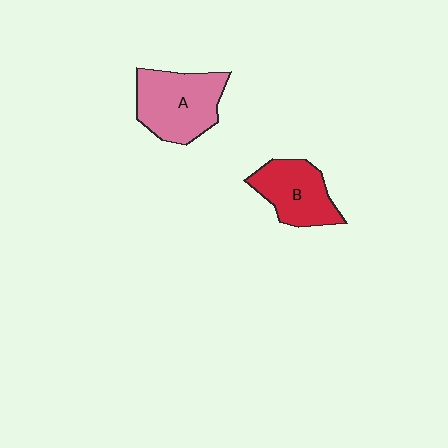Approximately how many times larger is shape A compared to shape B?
Approximately 1.3 times.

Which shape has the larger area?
Shape A (pink).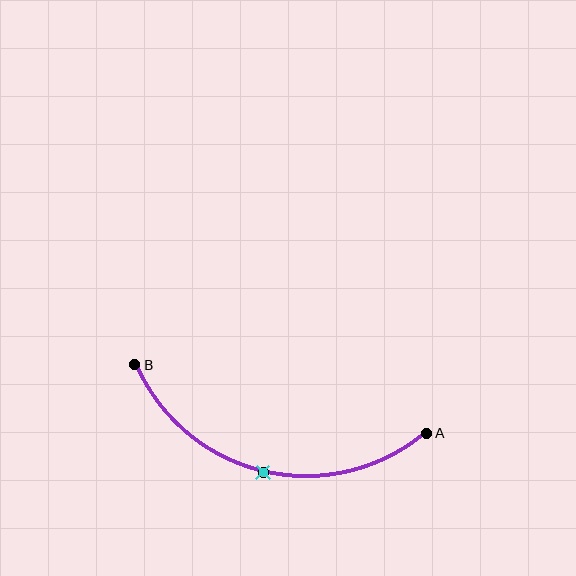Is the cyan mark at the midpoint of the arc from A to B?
Yes. The cyan mark lies on the arc at equal arc-length from both A and B — it is the arc midpoint.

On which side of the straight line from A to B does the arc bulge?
The arc bulges below the straight line connecting A and B.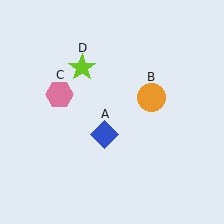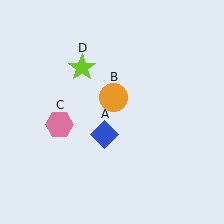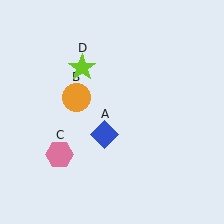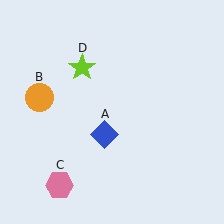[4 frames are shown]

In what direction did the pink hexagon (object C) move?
The pink hexagon (object C) moved down.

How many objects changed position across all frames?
2 objects changed position: orange circle (object B), pink hexagon (object C).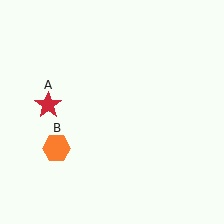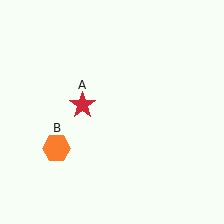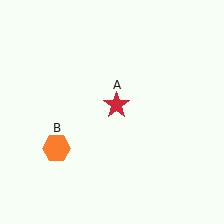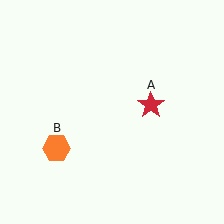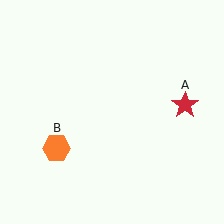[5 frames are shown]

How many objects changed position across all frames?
1 object changed position: red star (object A).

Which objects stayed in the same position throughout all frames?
Orange hexagon (object B) remained stationary.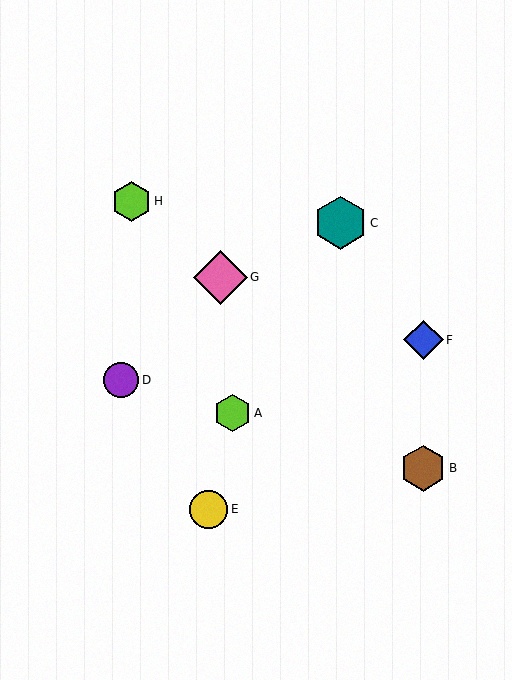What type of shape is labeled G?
Shape G is a pink diamond.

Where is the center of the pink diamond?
The center of the pink diamond is at (220, 277).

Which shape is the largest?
The pink diamond (labeled G) is the largest.